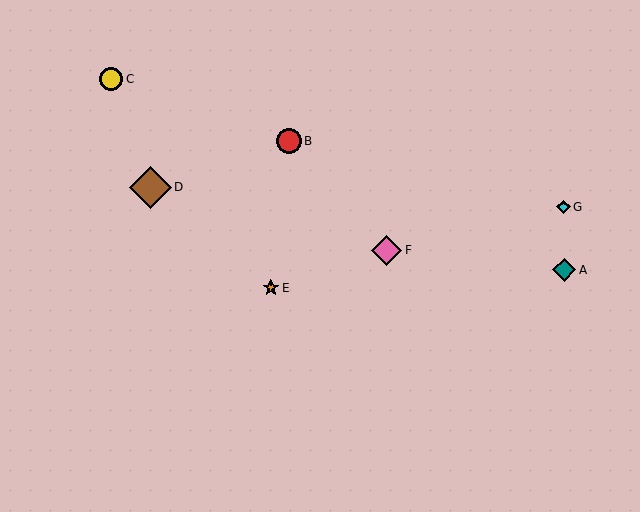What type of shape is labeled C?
Shape C is a yellow circle.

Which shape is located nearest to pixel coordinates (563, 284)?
The teal diamond (labeled A) at (564, 270) is nearest to that location.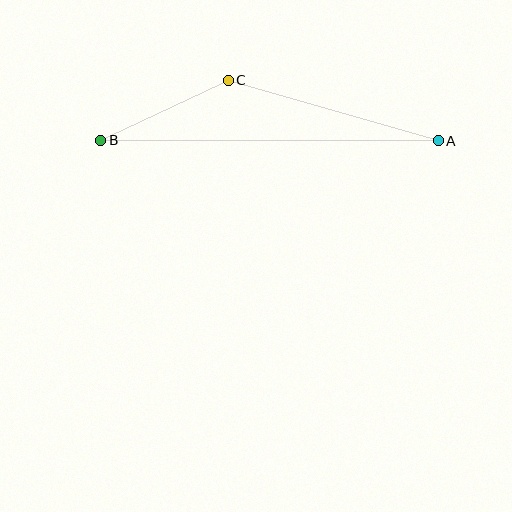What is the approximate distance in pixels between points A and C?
The distance between A and C is approximately 218 pixels.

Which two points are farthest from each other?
Points A and B are farthest from each other.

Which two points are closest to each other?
Points B and C are closest to each other.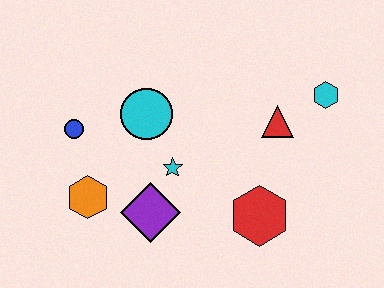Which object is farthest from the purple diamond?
The cyan hexagon is farthest from the purple diamond.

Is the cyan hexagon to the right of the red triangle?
Yes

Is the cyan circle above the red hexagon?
Yes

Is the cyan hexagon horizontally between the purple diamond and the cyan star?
No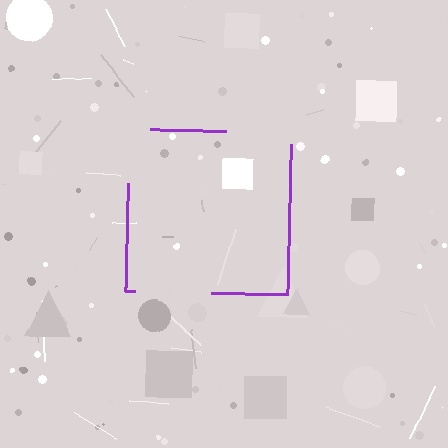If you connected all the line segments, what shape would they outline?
They would outline a square.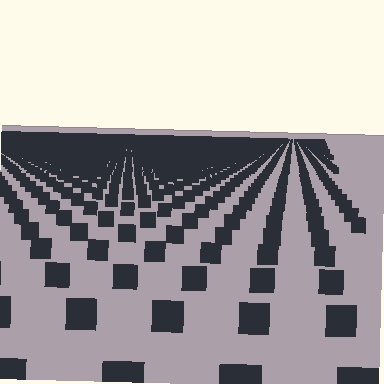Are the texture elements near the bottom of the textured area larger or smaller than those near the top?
Larger. Near the bottom, elements are closer to the viewer and appear at a bigger on-screen size.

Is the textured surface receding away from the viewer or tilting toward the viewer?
The surface is receding away from the viewer. Texture elements get smaller and denser toward the top.